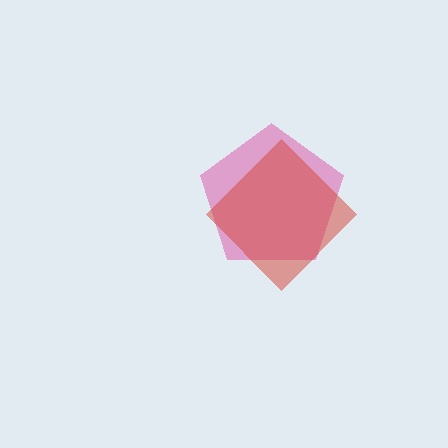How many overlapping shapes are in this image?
There are 2 overlapping shapes in the image.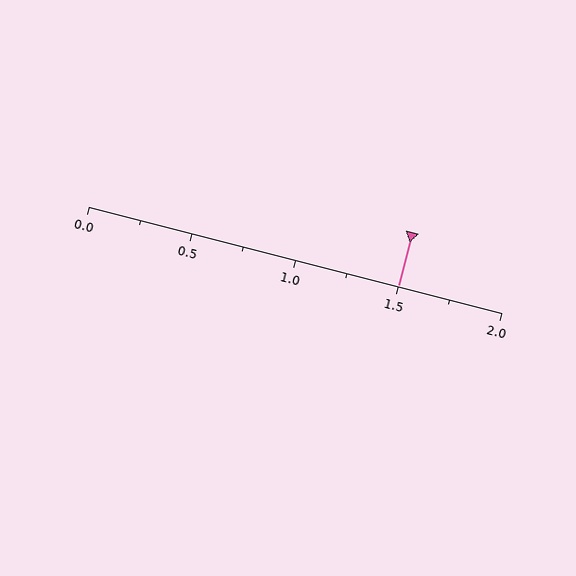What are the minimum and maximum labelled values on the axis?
The axis runs from 0.0 to 2.0.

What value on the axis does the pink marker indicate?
The marker indicates approximately 1.5.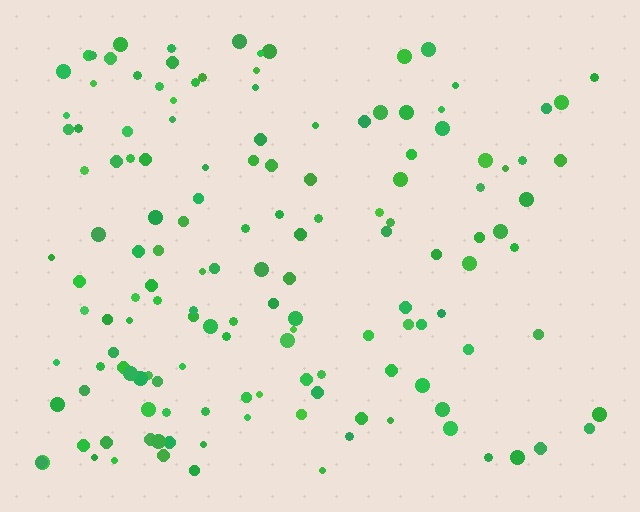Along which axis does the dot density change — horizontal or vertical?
Horizontal.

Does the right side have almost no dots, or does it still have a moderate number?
Still a moderate number, just noticeably fewer than the left.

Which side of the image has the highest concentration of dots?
The left.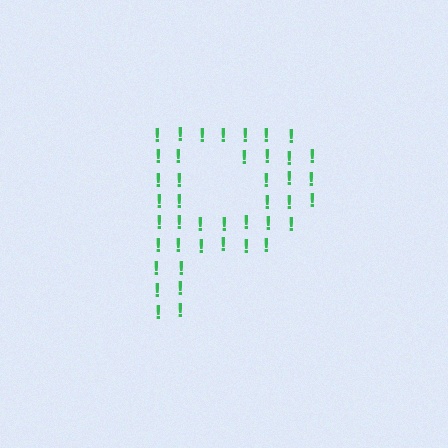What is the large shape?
The large shape is the letter P.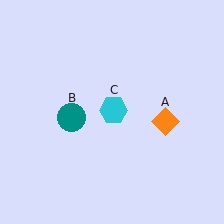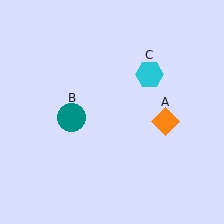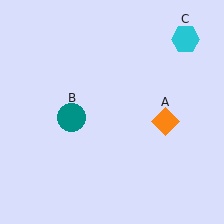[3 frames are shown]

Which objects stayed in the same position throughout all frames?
Orange diamond (object A) and teal circle (object B) remained stationary.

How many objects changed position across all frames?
1 object changed position: cyan hexagon (object C).